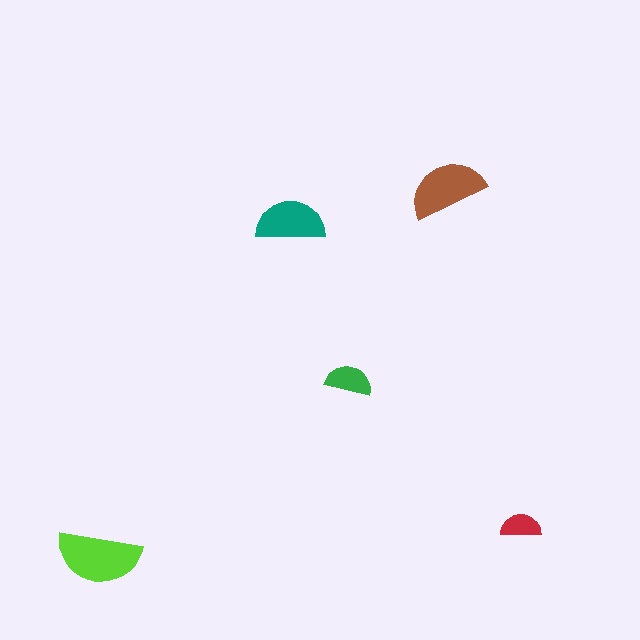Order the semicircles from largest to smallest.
the lime one, the brown one, the teal one, the green one, the red one.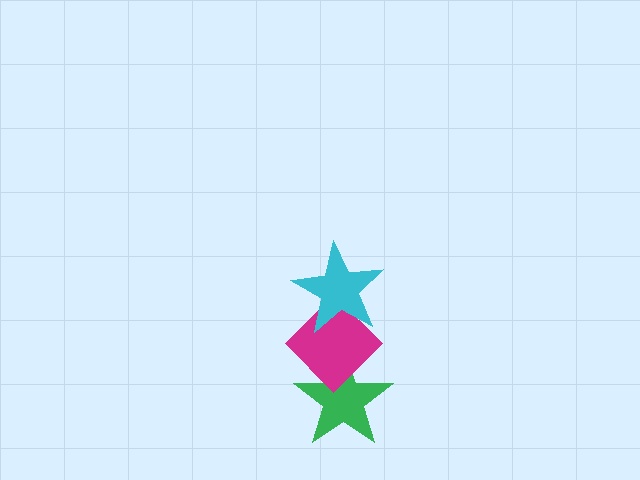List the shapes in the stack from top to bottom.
From top to bottom: the cyan star, the magenta diamond, the green star.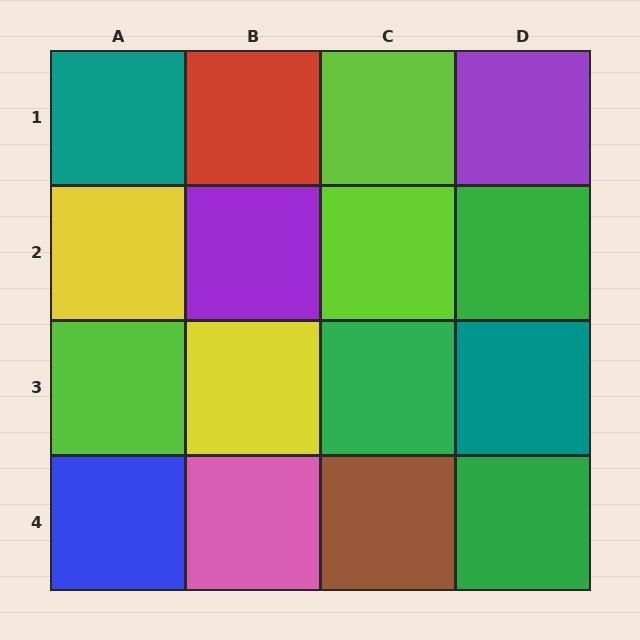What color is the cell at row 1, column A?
Teal.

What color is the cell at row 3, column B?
Yellow.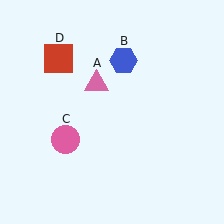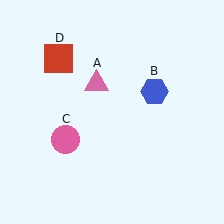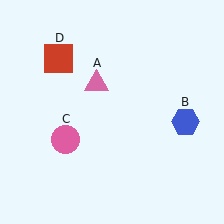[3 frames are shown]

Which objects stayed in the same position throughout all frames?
Pink triangle (object A) and pink circle (object C) and red square (object D) remained stationary.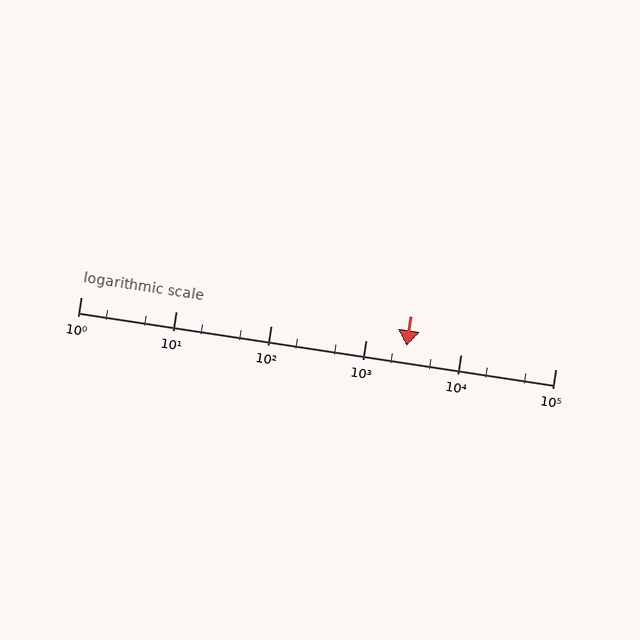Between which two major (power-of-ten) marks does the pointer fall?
The pointer is between 1000 and 10000.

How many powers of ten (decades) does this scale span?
The scale spans 5 decades, from 1 to 100000.